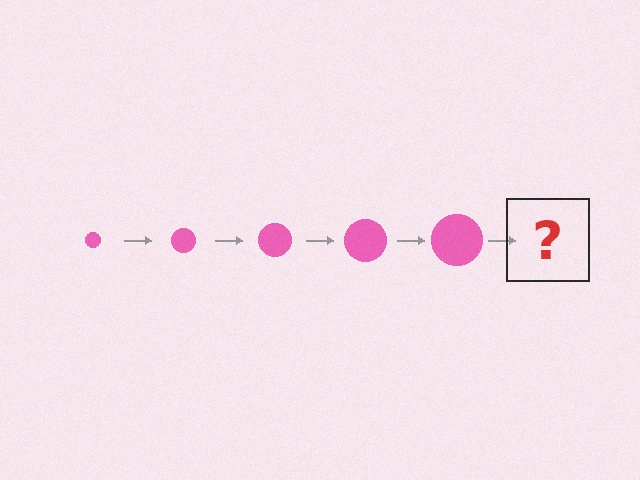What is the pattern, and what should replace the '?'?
The pattern is that the circle gets progressively larger each step. The '?' should be a pink circle, larger than the previous one.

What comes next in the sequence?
The next element should be a pink circle, larger than the previous one.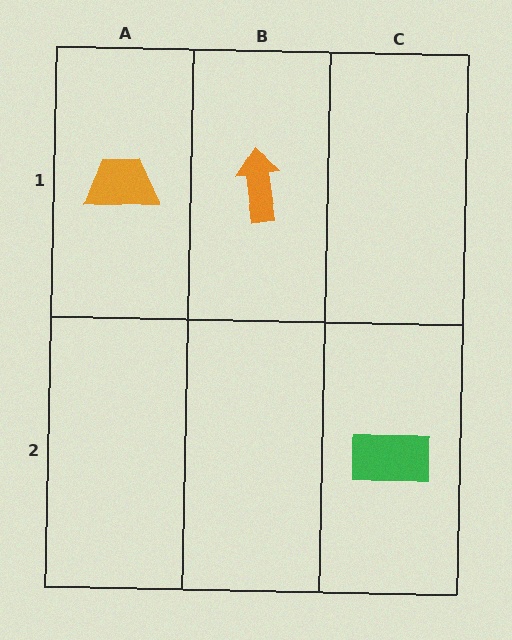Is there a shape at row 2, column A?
No, that cell is empty.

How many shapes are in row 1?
2 shapes.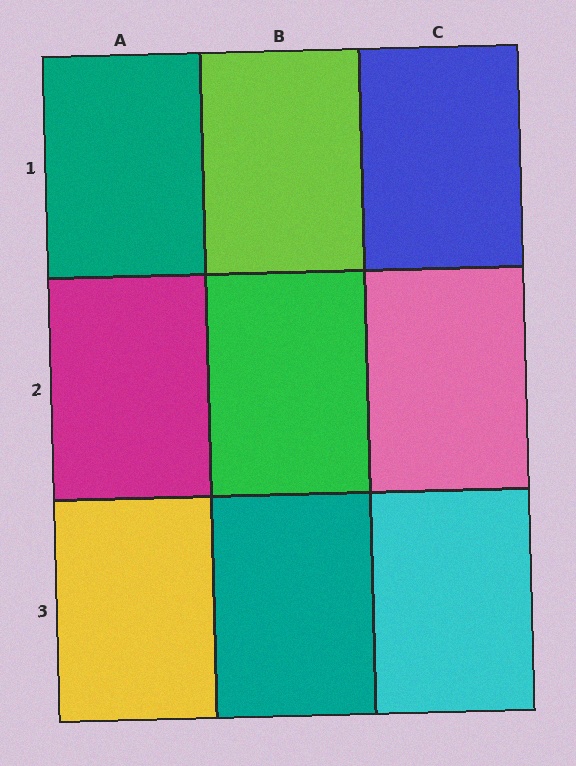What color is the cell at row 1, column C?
Blue.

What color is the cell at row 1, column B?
Lime.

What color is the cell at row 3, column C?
Cyan.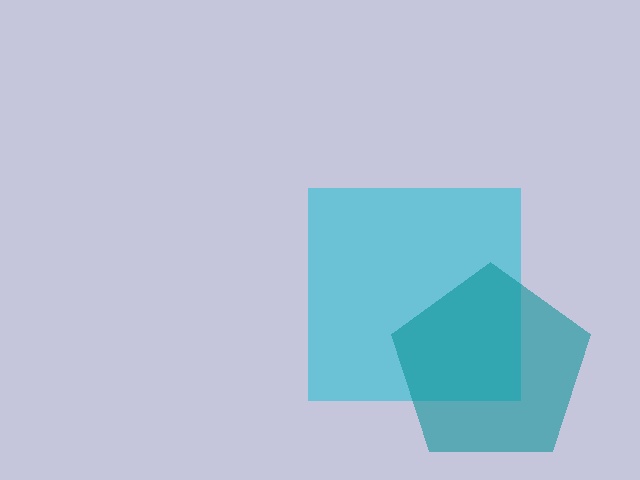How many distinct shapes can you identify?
There are 2 distinct shapes: a cyan square, a teal pentagon.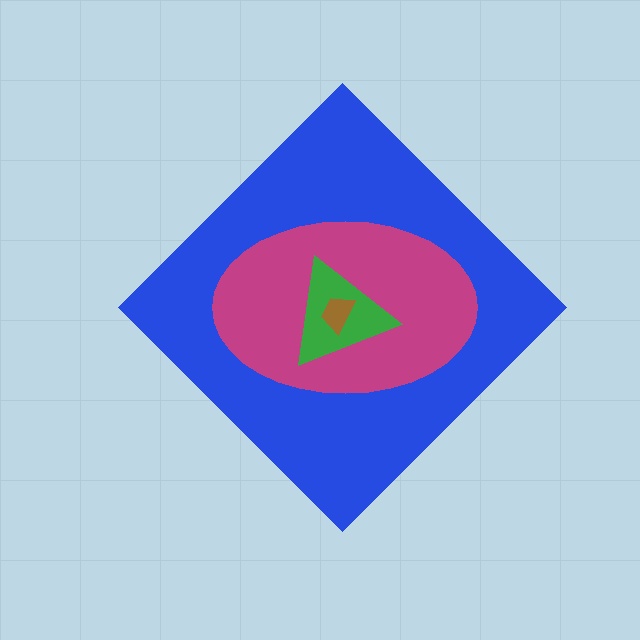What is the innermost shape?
The brown trapezoid.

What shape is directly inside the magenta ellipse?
The green triangle.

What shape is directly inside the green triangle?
The brown trapezoid.